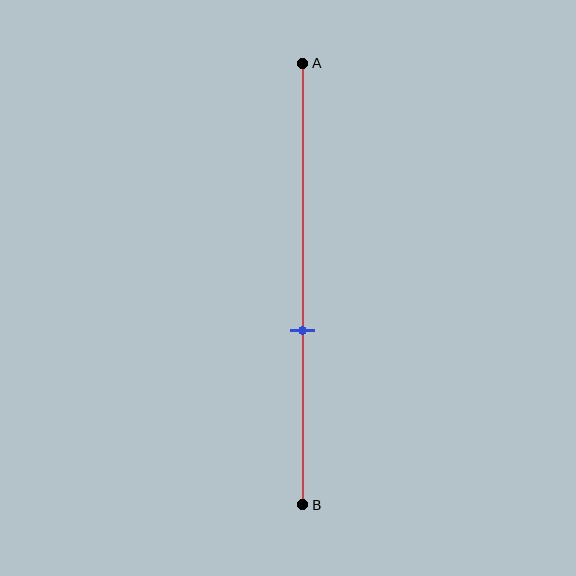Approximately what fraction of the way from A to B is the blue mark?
The blue mark is approximately 60% of the way from A to B.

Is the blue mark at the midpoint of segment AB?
No, the mark is at about 60% from A, not at the 50% midpoint.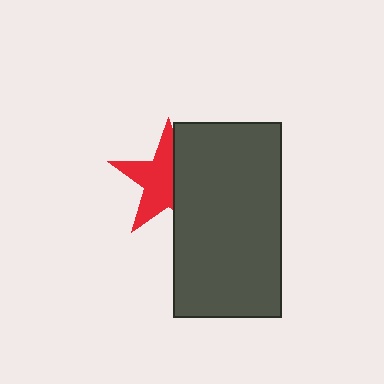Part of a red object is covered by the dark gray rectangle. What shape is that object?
It is a star.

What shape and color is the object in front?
The object in front is a dark gray rectangle.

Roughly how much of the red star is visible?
About half of it is visible (roughly 59%).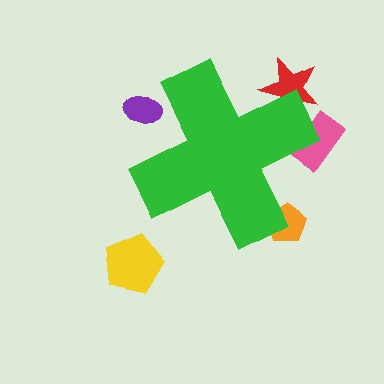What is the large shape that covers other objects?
A green cross.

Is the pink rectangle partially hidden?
Yes, the pink rectangle is partially hidden behind the green cross.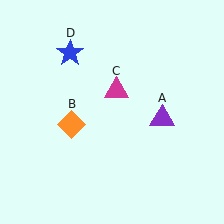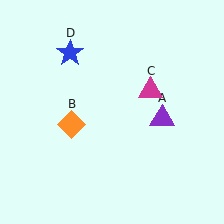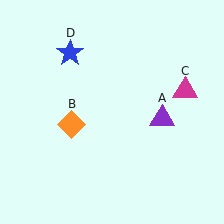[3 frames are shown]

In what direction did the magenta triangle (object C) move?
The magenta triangle (object C) moved right.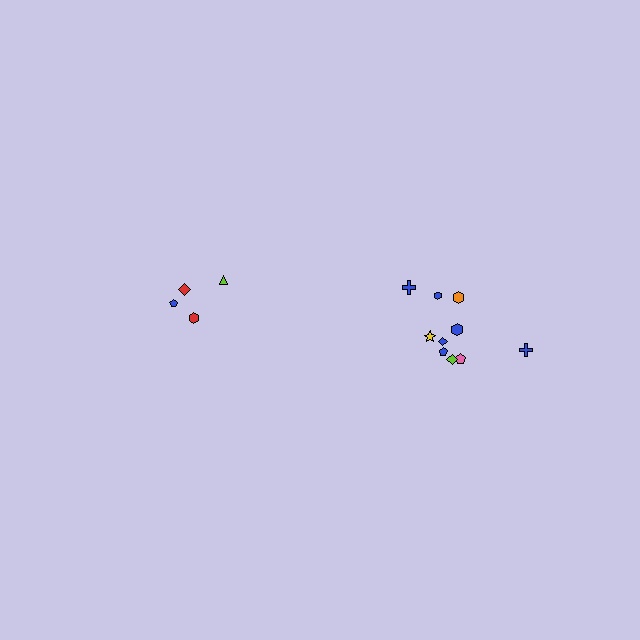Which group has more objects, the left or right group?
The right group.